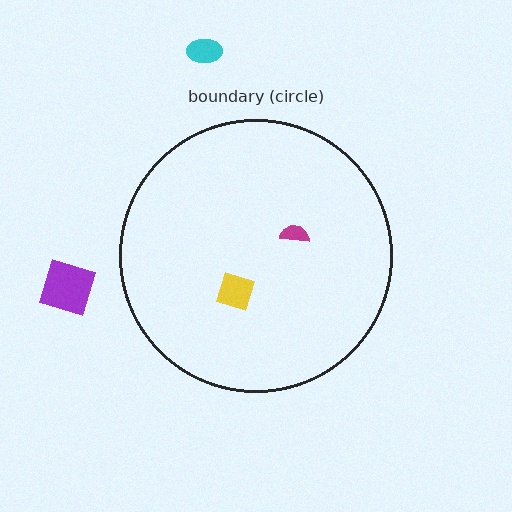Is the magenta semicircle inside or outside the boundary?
Inside.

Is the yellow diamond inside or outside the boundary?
Inside.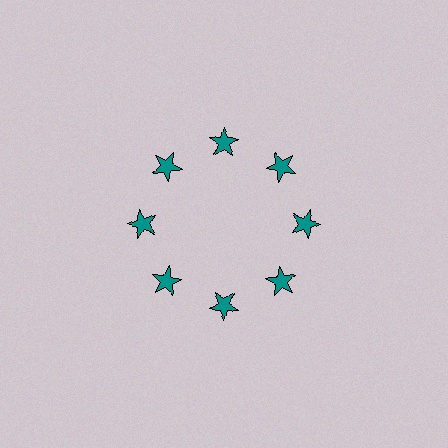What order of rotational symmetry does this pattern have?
This pattern has 8-fold rotational symmetry.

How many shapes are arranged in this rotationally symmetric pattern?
There are 8 shapes, arranged in 8 groups of 1.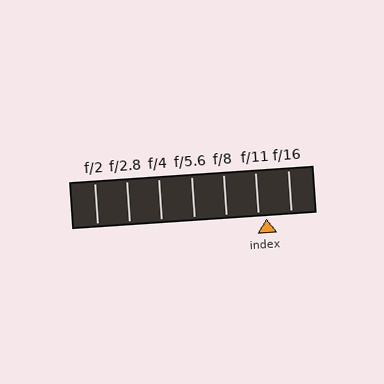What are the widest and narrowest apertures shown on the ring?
The widest aperture shown is f/2 and the narrowest is f/16.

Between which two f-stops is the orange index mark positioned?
The index mark is between f/11 and f/16.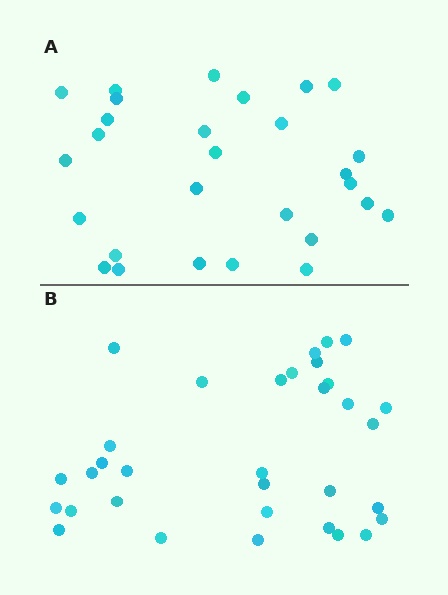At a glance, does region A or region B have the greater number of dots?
Region B (the bottom region) has more dots.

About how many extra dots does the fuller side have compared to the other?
Region B has about 5 more dots than region A.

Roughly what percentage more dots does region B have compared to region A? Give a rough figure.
About 20% more.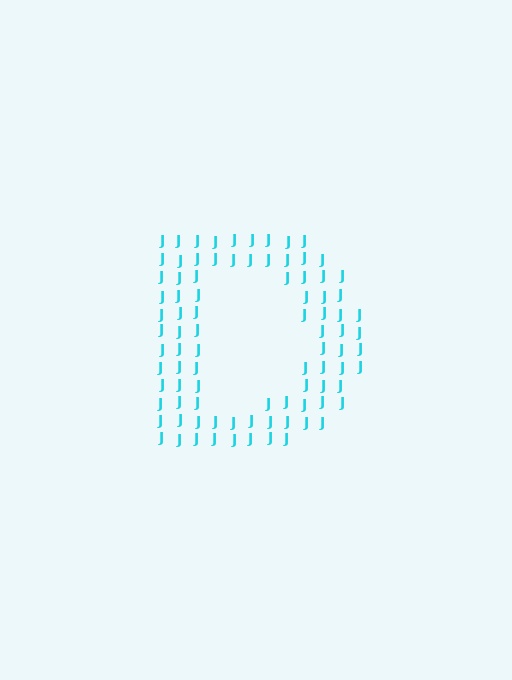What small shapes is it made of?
It is made of small letter J's.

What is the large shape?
The large shape is the letter D.